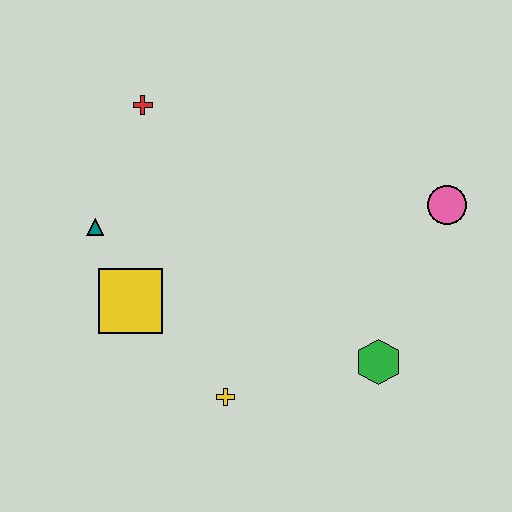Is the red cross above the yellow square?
Yes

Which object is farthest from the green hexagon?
The red cross is farthest from the green hexagon.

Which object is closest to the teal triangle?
The yellow square is closest to the teal triangle.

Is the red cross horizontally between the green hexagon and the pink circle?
No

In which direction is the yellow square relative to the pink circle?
The yellow square is to the left of the pink circle.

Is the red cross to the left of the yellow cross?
Yes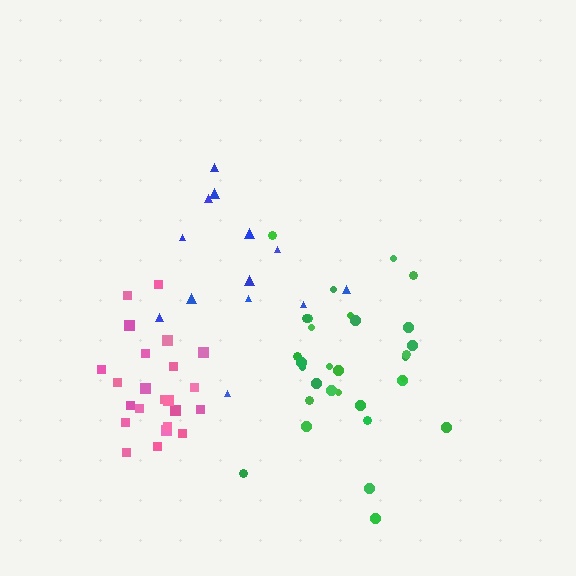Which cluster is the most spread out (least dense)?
Blue.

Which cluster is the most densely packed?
Pink.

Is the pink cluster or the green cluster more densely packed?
Pink.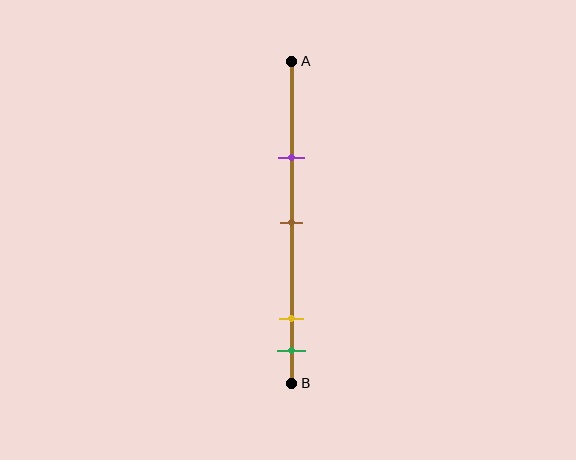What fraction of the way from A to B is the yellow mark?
The yellow mark is approximately 80% (0.8) of the way from A to B.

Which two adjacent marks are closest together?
The yellow and green marks are the closest adjacent pair.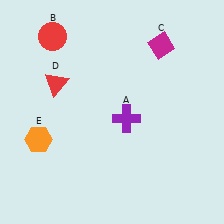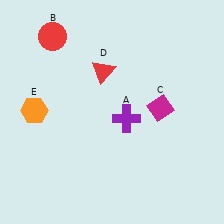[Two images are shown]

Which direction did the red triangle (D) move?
The red triangle (D) moved right.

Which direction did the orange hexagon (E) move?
The orange hexagon (E) moved up.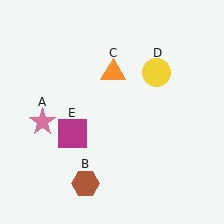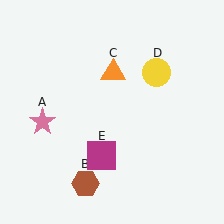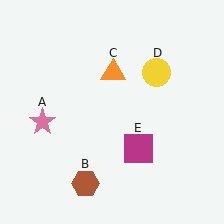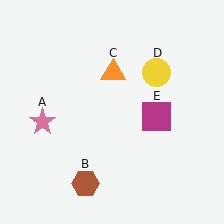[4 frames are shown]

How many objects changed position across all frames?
1 object changed position: magenta square (object E).